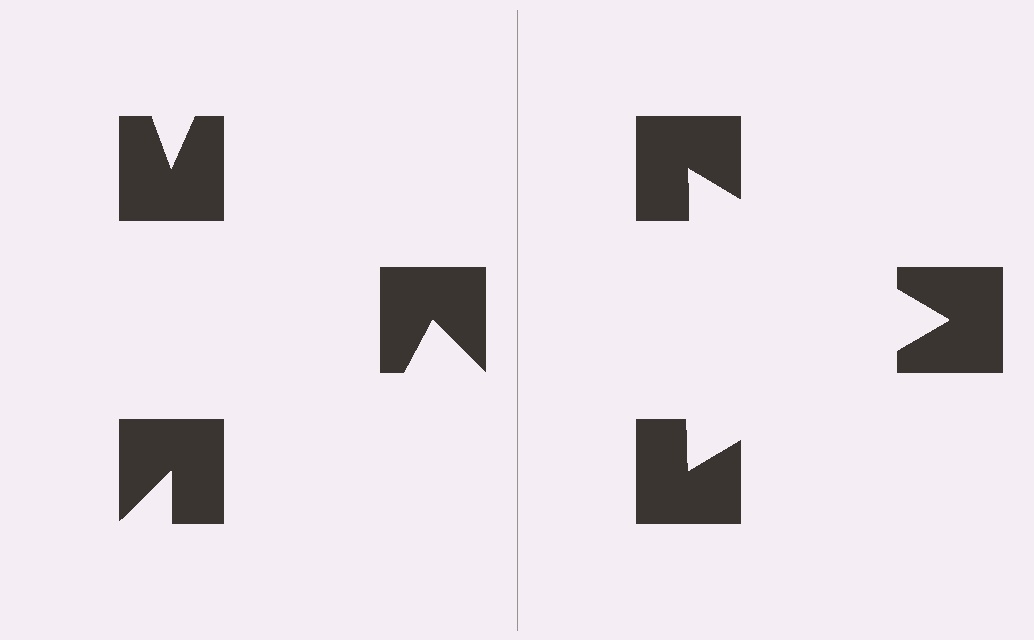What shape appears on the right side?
An illusory triangle.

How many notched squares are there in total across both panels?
6 — 3 on each side.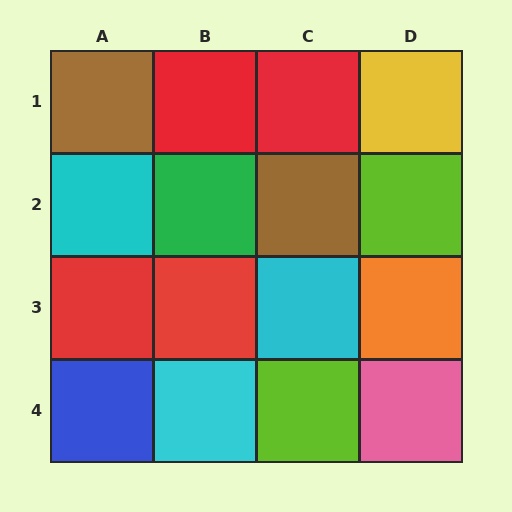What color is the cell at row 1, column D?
Yellow.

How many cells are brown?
2 cells are brown.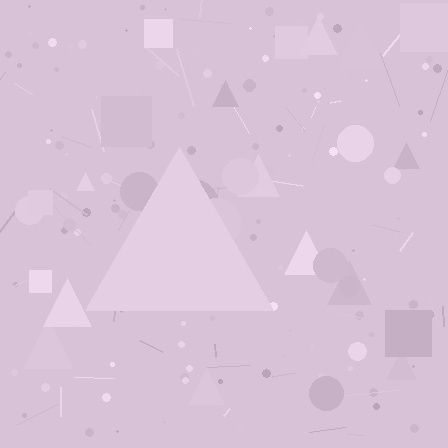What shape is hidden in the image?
A triangle is hidden in the image.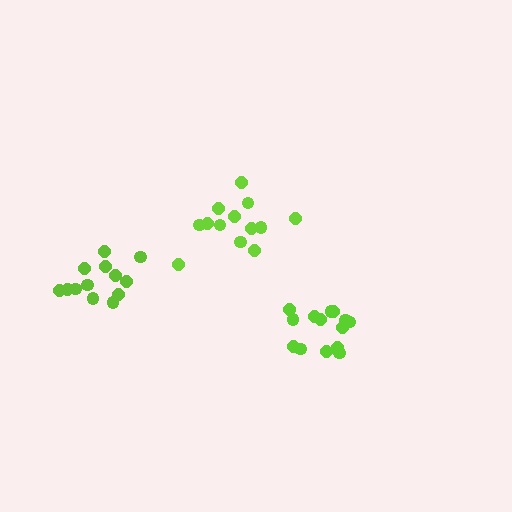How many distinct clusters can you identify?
There are 3 distinct clusters.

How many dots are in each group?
Group 1: 13 dots, Group 2: 15 dots, Group 3: 13 dots (41 total).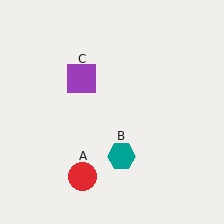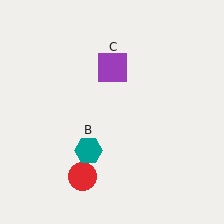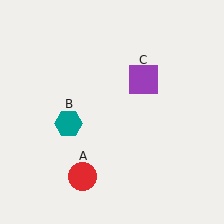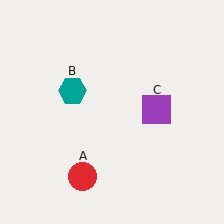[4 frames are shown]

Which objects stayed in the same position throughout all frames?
Red circle (object A) remained stationary.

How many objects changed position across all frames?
2 objects changed position: teal hexagon (object B), purple square (object C).